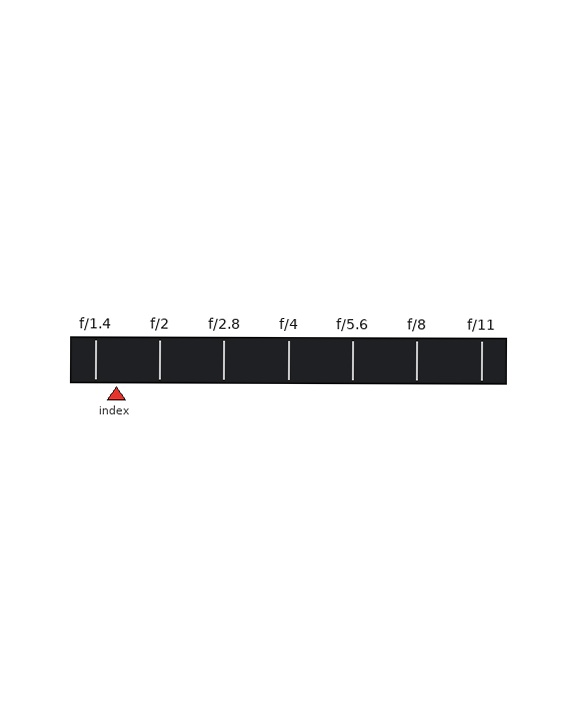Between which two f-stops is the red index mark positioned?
The index mark is between f/1.4 and f/2.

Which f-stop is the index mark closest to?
The index mark is closest to f/1.4.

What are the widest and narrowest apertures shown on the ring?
The widest aperture shown is f/1.4 and the narrowest is f/11.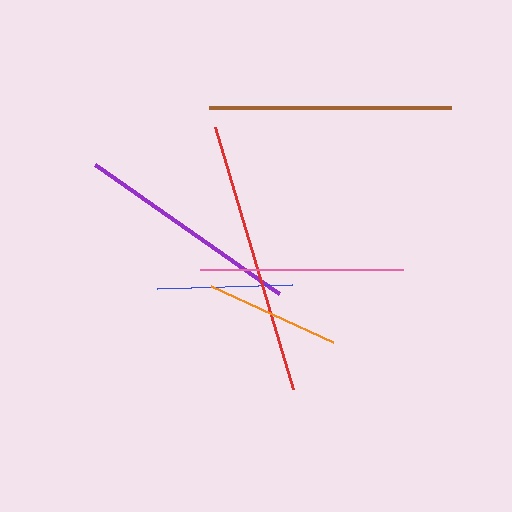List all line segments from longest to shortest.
From longest to shortest: red, brown, purple, pink, blue, orange.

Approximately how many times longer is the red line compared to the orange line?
The red line is approximately 2.0 times the length of the orange line.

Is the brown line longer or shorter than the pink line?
The brown line is longer than the pink line.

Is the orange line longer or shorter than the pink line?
The pink line is longer than the orange line.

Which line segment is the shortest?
The orange line is the shortest at approximately 135 pixels.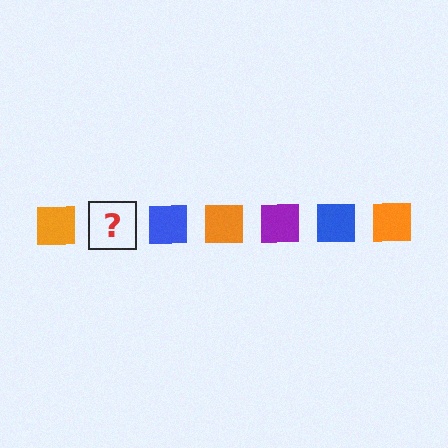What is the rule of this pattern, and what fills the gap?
The rule is that the pattern cycles through orange, purple, blue squares. The gap should be filled with a purple square.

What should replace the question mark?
The question mark should be replaced with a purple square.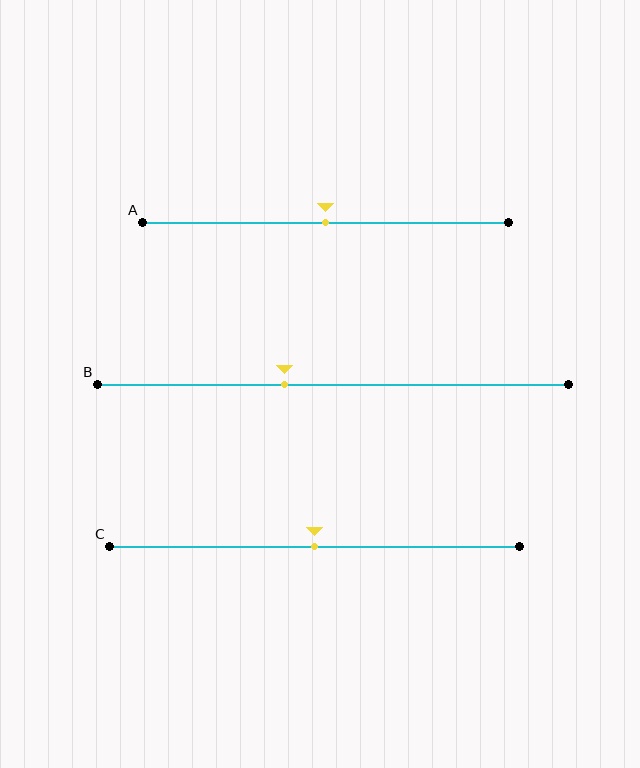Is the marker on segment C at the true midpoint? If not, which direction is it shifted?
Yes, the marker on segment C is at the true midpoint.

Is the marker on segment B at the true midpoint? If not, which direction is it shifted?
No, the marker on segment B is shifted to the left by about 10% of the segment length.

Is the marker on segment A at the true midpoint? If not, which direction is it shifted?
Yes, the marker on segment A is at the true midpoint.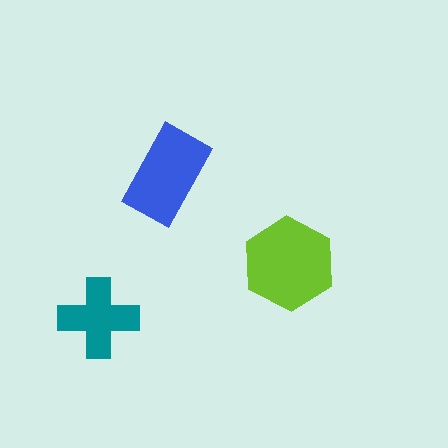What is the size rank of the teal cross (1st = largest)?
3rd.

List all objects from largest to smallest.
The lime hexagon, the blue rectangle, the teal cross.